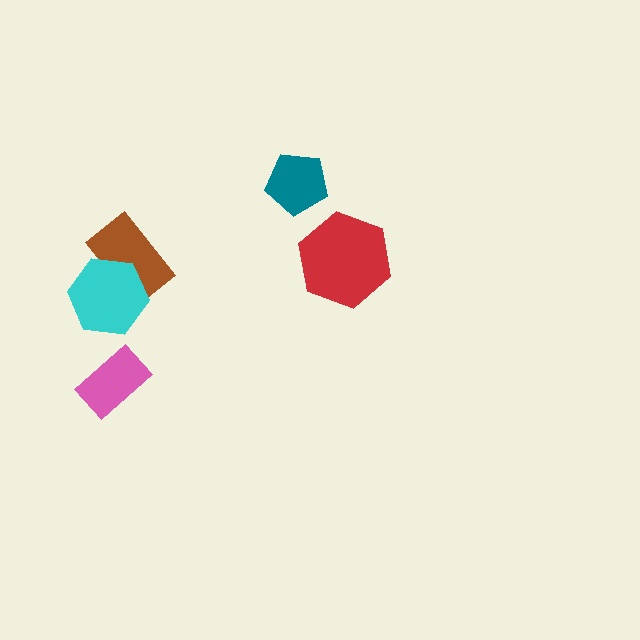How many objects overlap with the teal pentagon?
0 objects overlap with the teal pentagon.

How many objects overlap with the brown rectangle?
1 object overlaps with the brown rectangle.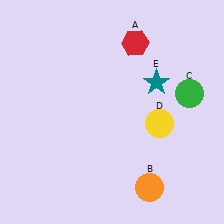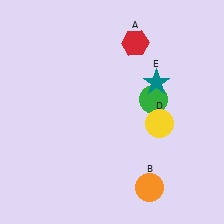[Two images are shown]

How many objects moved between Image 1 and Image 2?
1 object moved between the two images.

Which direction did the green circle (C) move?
The green circle (C) moved left.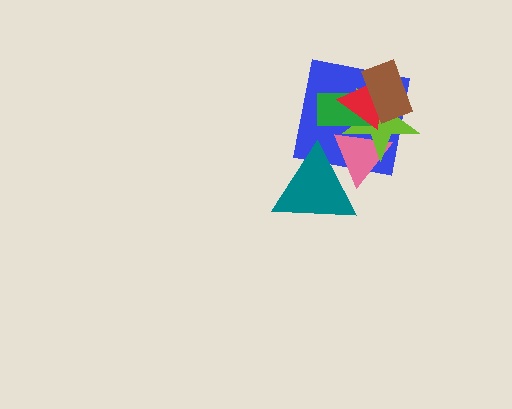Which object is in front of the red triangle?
The brown rectangle is in front of the red triangle.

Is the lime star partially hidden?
Yes, it is partially covered by another shape.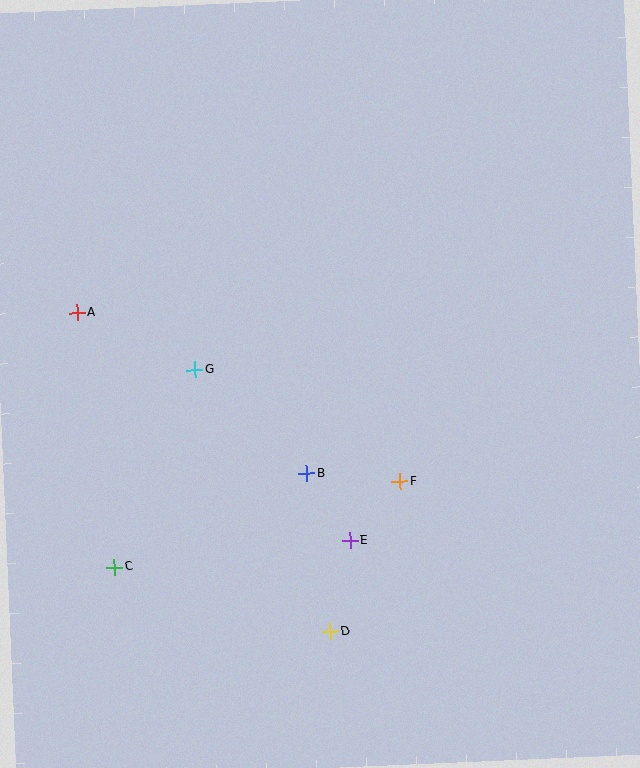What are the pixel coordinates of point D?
Point D is at (330, 632).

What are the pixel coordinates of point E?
Point E is at (350, 540).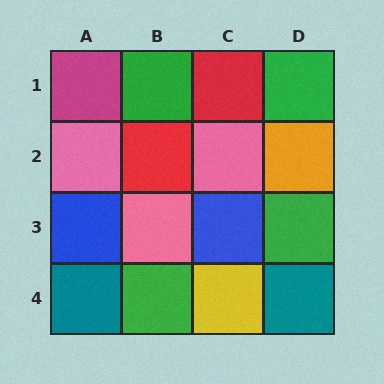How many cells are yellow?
1 cell is yellow.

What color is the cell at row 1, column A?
Magenta.